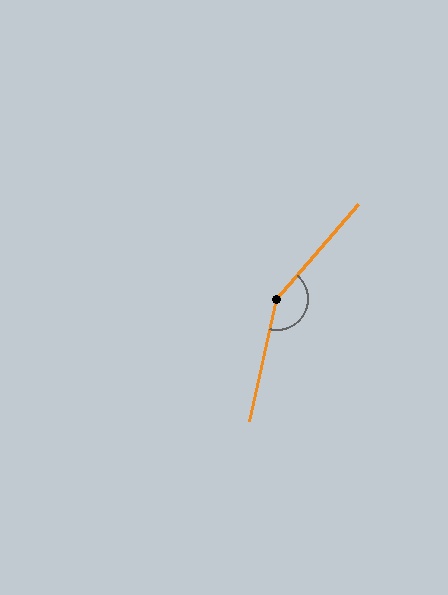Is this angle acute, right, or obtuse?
It is obtuse.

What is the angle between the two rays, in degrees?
Approximately 152 degrees.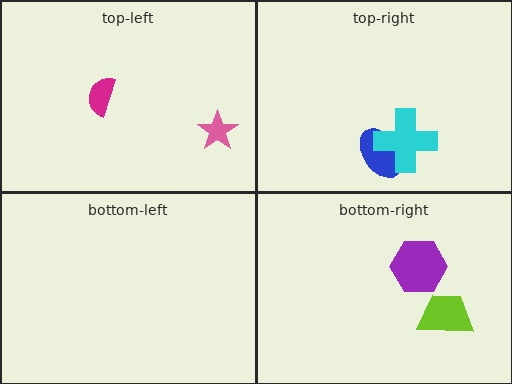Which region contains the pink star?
The top-left region.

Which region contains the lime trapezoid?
The bottom-right region.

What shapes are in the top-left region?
The pink star, the magenta semicircle.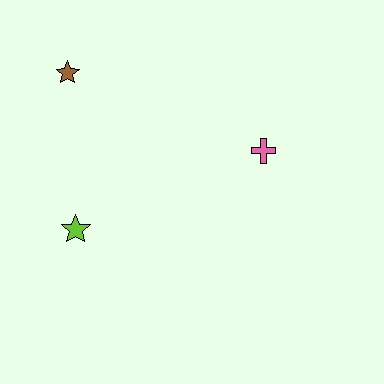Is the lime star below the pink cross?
Yes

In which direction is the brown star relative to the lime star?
The brown star is above the lime star.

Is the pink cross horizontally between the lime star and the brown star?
No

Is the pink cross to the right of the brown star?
Yes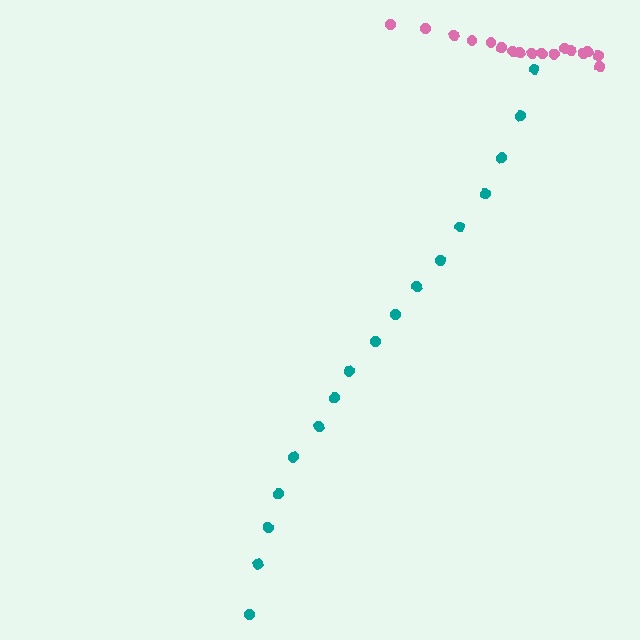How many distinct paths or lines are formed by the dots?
There are 2 distinct paths.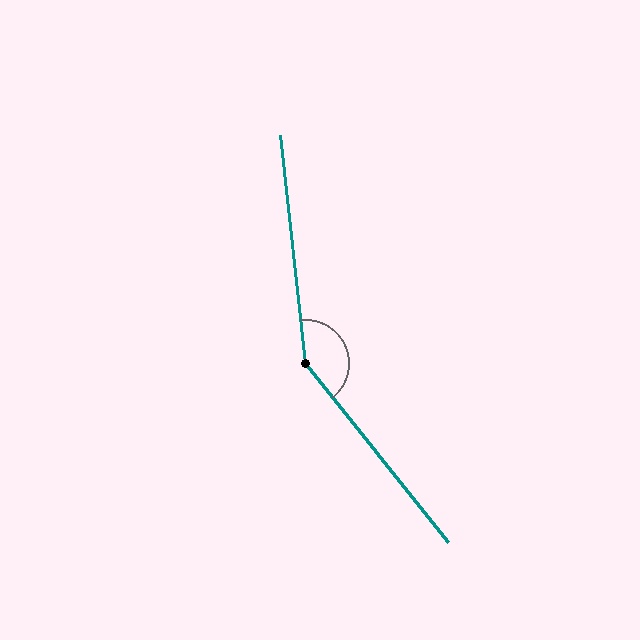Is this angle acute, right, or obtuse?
It is obtuse.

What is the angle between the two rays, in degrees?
Approximately 147 degrees.